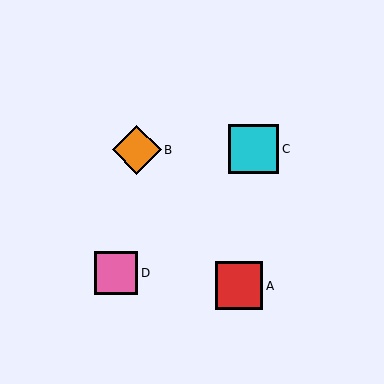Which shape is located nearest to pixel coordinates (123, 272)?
The pink square (labeled D) at (116, 273) is nearest to that location.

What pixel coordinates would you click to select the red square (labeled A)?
Click at (239, 286) to select the red square A.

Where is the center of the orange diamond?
The center of the orange diamond is at (137, 150).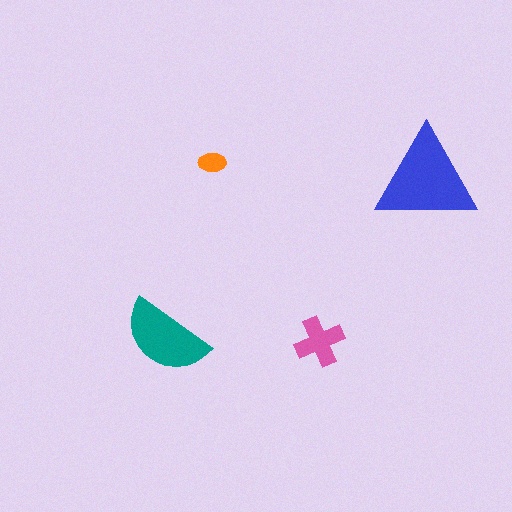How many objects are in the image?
There are 4 objects in the image.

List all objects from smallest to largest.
The orange ellipse, the pink cross, the teal semicircle, the blue triangle.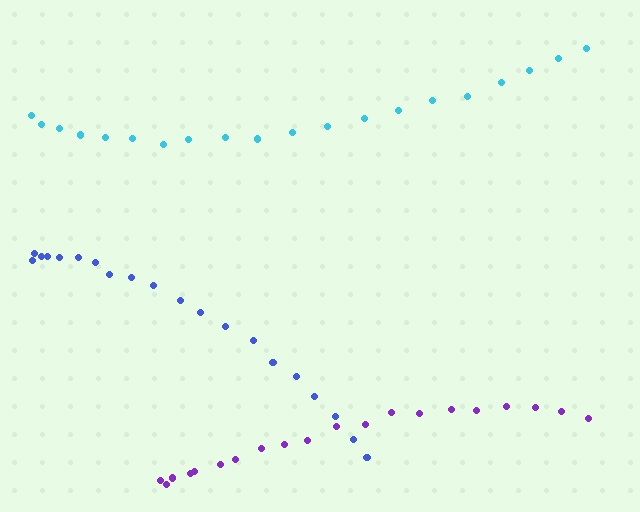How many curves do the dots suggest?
There are 3 distinct paths.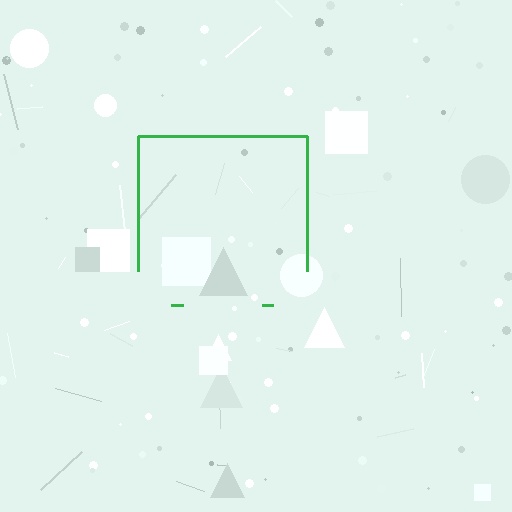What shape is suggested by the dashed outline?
The dashed outline suggests a square.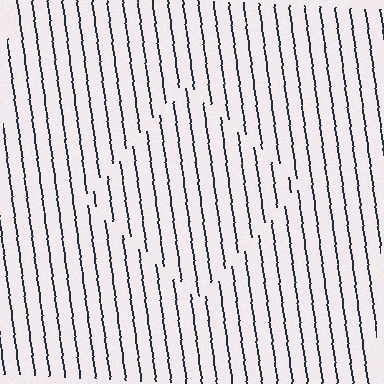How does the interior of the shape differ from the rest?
The interior of the shape contains the same grating, shifted by half a period — the contour is defined by the phase discontinuity where line-ends from the inner and outer gratings abut.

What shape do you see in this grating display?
An illusory square. The interior of the shape contains the same grating, shifted by half a period — the contour is defined by the phase discontinuity where line-ends from the inner and outer gratings abut.